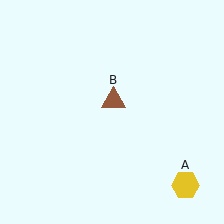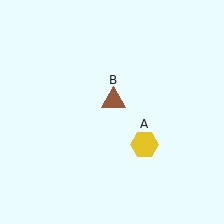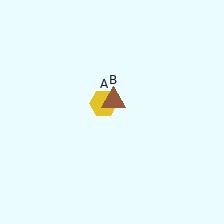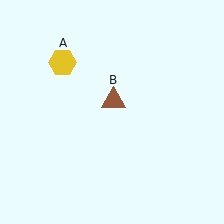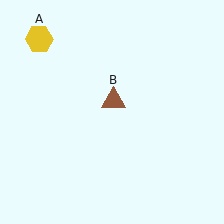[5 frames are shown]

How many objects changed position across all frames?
1 object changed position: yellow hexagon (object A).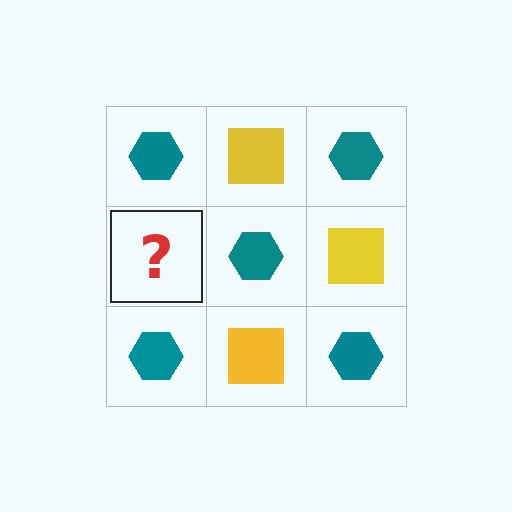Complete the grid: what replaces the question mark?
The question mark should be replaced with a yellow square.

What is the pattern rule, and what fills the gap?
The rule is that it alternates teal hexagon and yellow square in a checkerboard pattern. The gap should be filled with a yellow square.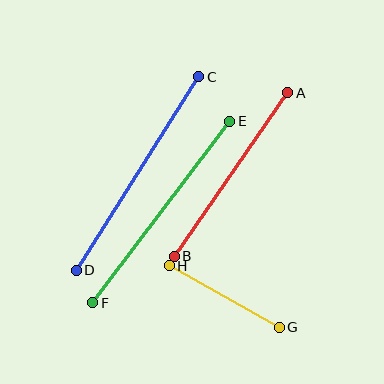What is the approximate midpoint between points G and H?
The midpoint is at approximately (224, 297) pixels.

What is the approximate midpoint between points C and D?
The midpoint is at approximately (137, 174) pixels.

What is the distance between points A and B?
The distance is approximately 199 pixels.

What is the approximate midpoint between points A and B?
The midpoint is at approximately (231, 175) pixels.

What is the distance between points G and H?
The distance is approximately 126 pixels.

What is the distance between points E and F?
The distance is approximately 228 pixels.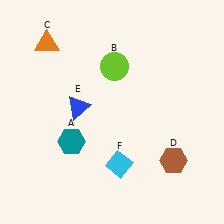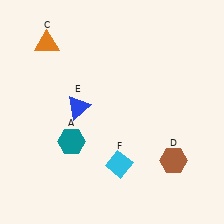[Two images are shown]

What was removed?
The lime circle (B) was removed in Image 2.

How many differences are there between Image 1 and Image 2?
There is 1 difference between the two images.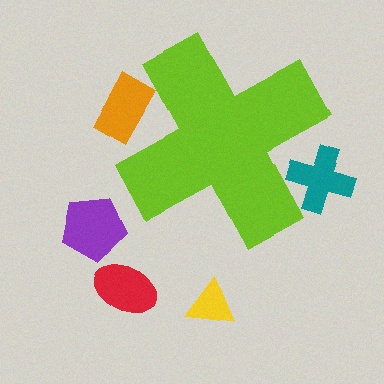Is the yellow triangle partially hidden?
No, the yellow triangle is fully visible.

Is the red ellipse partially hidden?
No, the red ellipse is fully visible.